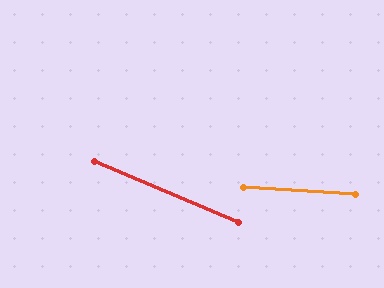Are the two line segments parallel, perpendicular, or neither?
Neither parallel nor perpendicular — they differ by about 20°.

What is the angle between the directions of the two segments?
Approximately 20 degrees.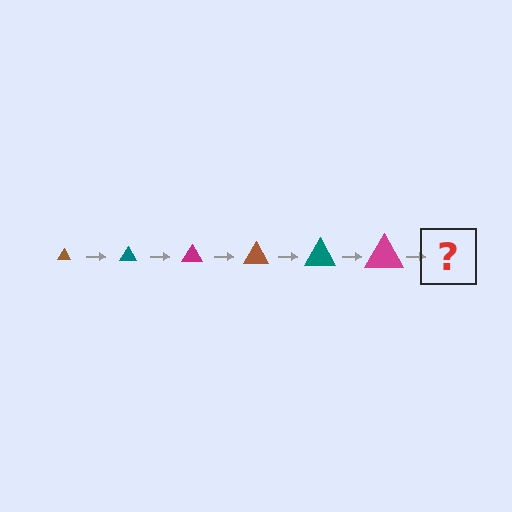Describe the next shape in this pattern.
It should be a brown triangle, larger than the previous one.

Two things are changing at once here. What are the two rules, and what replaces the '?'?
The two rules are that the triangle grows larger each step and the color cycles through brown, teal, and magenta. The '?' should be a brown triangle, larger than the previous one.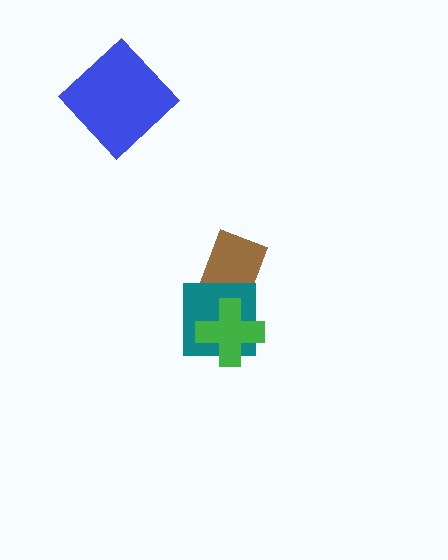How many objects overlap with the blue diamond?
0 objects overlap with the blue diamond.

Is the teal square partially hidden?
Yes, it is partially covered by another shape.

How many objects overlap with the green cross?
2 objects overlap with the green cross.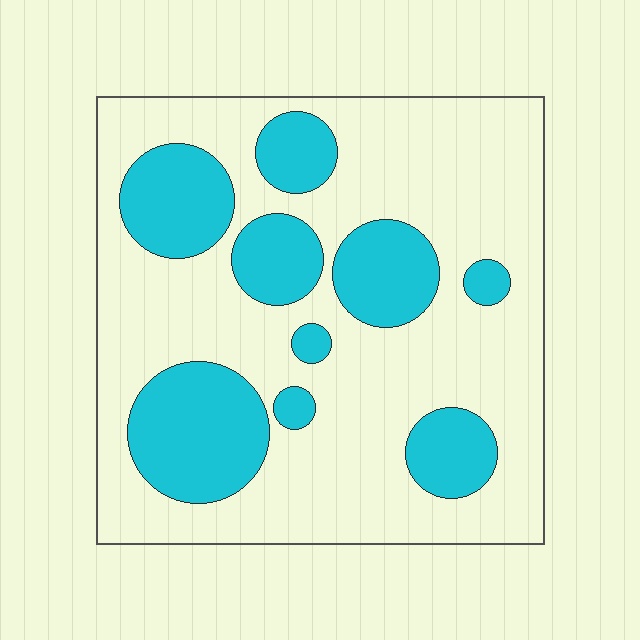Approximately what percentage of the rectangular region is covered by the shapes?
Approximately 30%.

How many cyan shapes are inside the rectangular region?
9.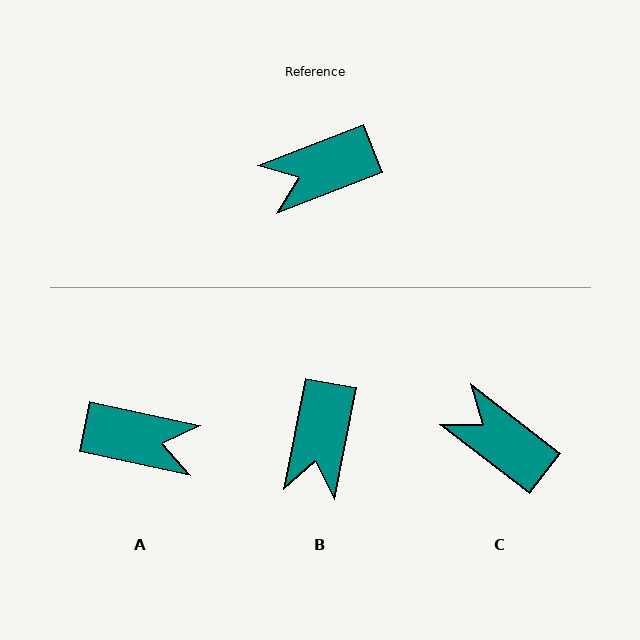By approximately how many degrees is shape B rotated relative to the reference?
Approximately 58 degrees counter-clockwise.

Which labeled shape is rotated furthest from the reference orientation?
A, about 147 degrees away.